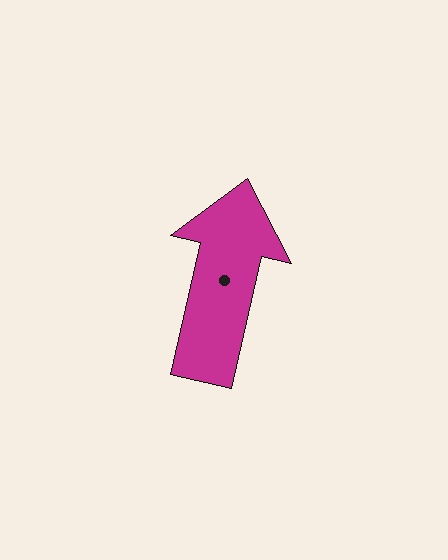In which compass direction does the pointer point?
North.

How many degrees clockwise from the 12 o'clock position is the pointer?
Approximately 13 degrees.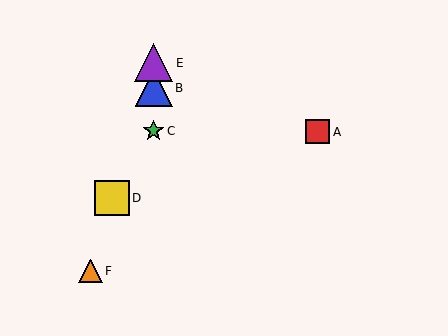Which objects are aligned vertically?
Objects B, C, E are aligned vertically.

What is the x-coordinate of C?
Object C is at x≈154.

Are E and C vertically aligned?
Yes, both are at x≈154.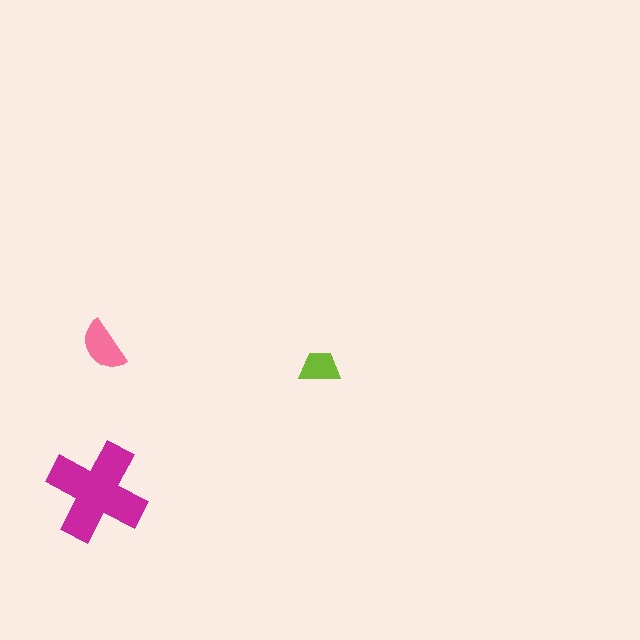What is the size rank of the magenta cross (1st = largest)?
1st.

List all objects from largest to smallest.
The magenta cross, the pink semicircle, the lime trapezoid.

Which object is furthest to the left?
The magenta cross is leftmost.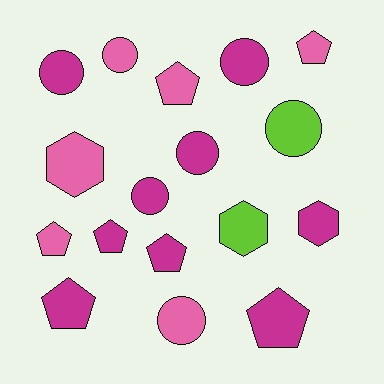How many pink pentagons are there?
There are 3 pink pentagons.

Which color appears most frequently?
Magenta, with 9 objects.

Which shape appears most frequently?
Circle, with 7 objects.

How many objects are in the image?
There are 17 objects.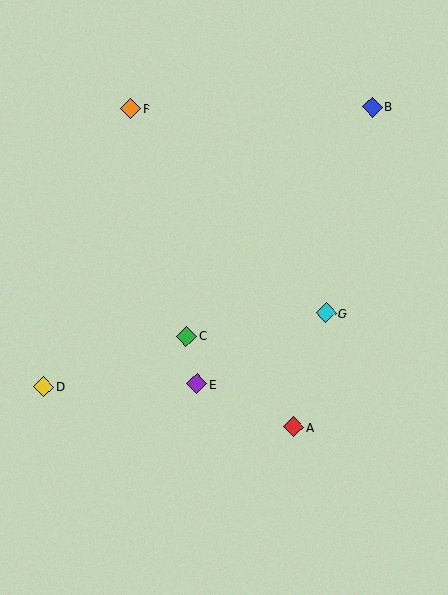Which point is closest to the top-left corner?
Point F is closest to the top-left corner.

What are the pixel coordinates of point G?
Point G is at (326, 313).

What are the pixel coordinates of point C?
Point C is at (186, 336).